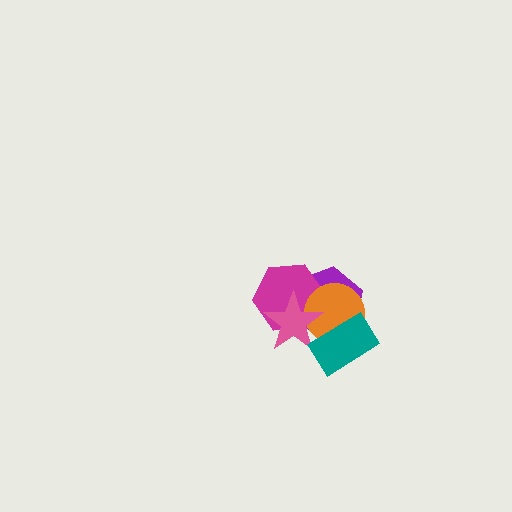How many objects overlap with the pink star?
4 objects overlap with the pink star.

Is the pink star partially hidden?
Yes, it is partially covered by another shape.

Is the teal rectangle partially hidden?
No, no other shape covers it.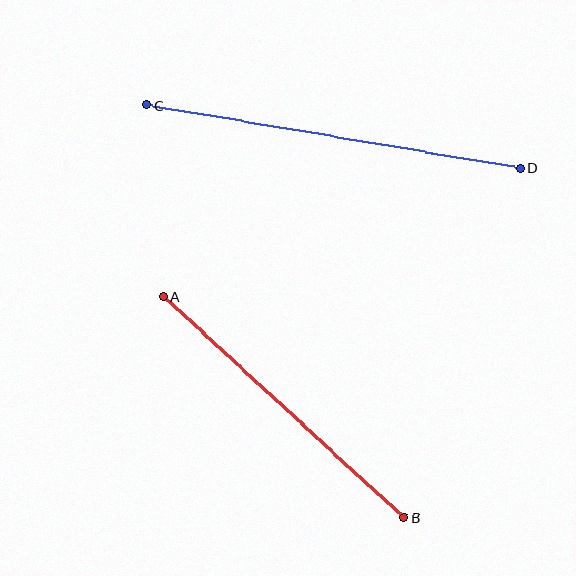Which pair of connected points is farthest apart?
Points C and D are farthest apart.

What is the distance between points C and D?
The distance is approximately 379 pixels.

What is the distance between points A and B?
The distance is approximately 328 pixels.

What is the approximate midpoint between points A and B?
The midpoint is at approximately (284, 407) pixels.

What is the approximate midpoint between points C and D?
The midpoint is at approximately (334, 136) pixels.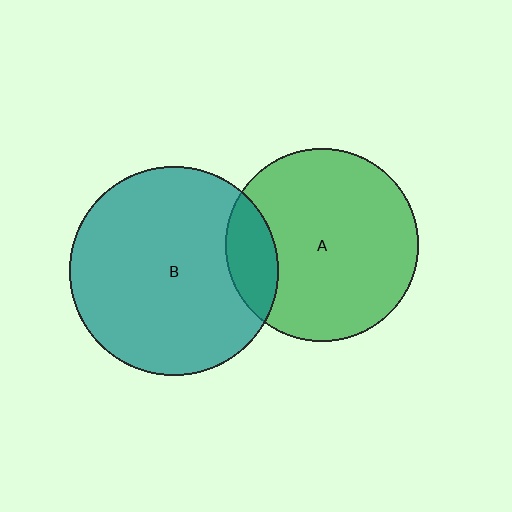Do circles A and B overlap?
Yes.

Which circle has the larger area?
Circle B (teal).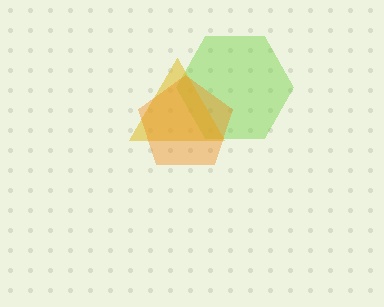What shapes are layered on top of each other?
The layered shapes are: a lime hexagon, a yellow triangle, an orange pentagon.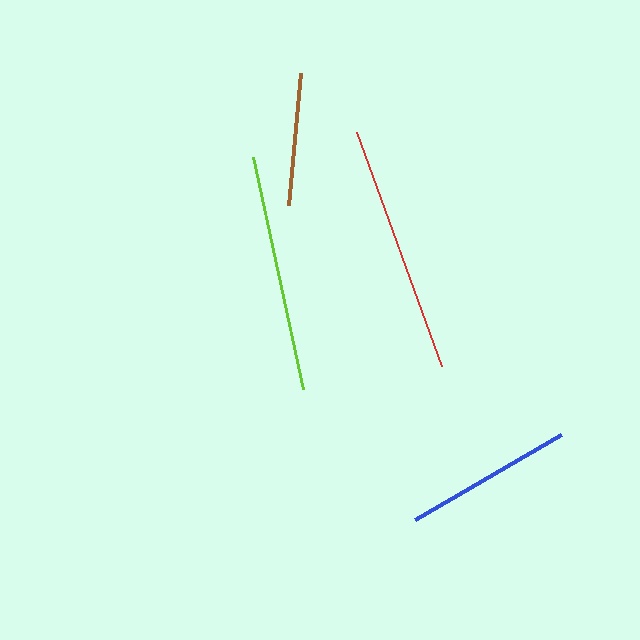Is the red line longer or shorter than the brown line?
The red line is longer than the brown line.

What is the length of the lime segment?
The lime segment is approximately 237 pixels long.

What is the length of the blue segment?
The blue segment is approximately 169 pixels long.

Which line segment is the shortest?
The brown line is the shortest at approximately 133 pixels.